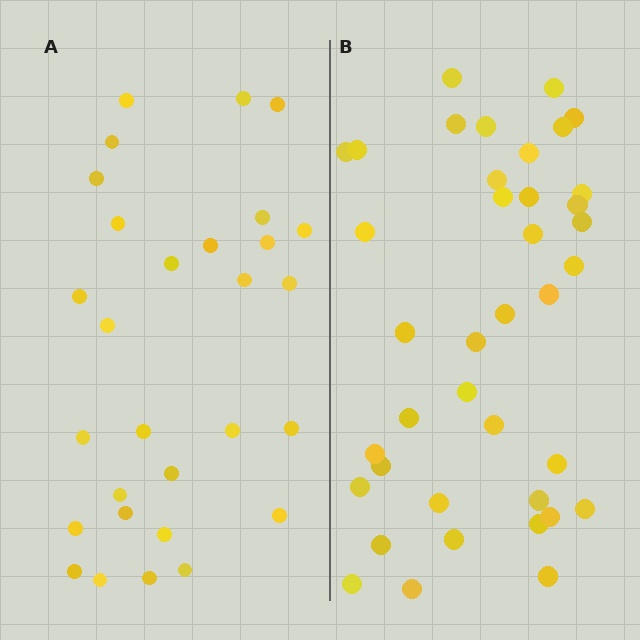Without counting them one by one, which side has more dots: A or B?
Region B (the right region) has more dots.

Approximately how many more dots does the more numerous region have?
Region B has roughly 10 or so more dots than region A.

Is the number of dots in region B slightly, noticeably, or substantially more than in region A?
Region B has noticeably more, but not dramatically so. The ratio is roughly 1.3 to 1.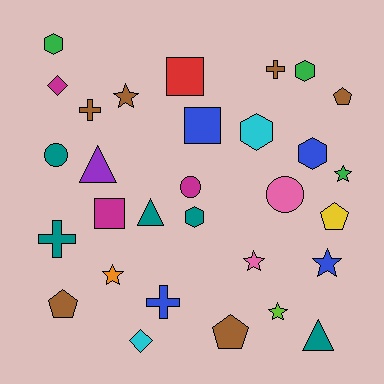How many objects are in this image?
There are 30 objects.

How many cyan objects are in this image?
There are 2 cyan objects.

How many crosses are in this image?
There are 4 crosses.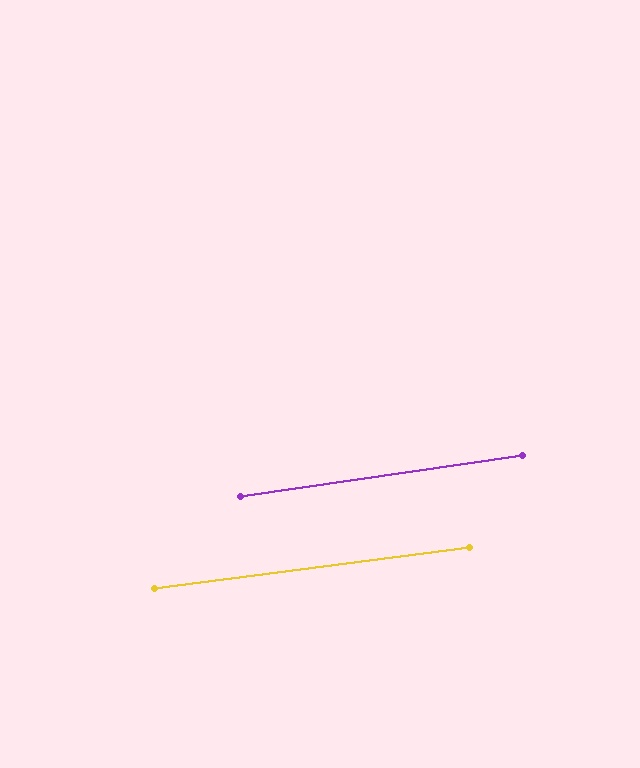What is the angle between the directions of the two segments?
Approximately 1 degree.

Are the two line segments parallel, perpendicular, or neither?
Parallel — their directions differ by only 0.9°.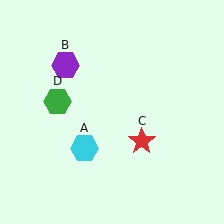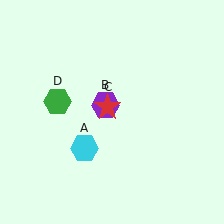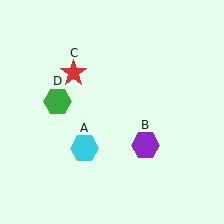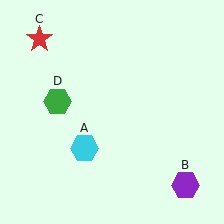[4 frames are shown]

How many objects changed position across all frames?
2 objects changed position: purple hexagon (object B), red star (object C).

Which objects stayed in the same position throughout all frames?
Cyan hexagon (object A) and green hexagon (object D) remained stationary.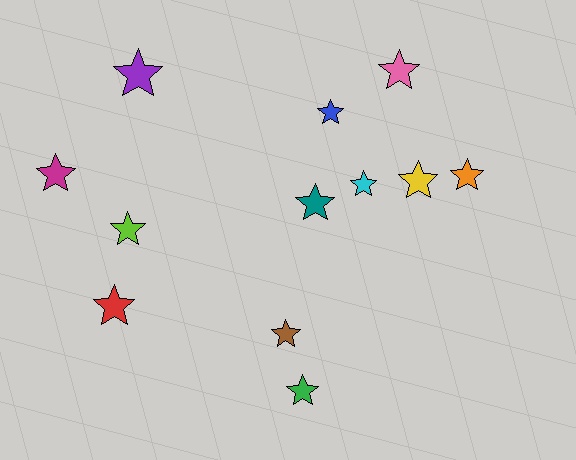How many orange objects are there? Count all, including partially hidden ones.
There is 1 orange object.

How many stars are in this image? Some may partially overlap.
There are 12 stars.